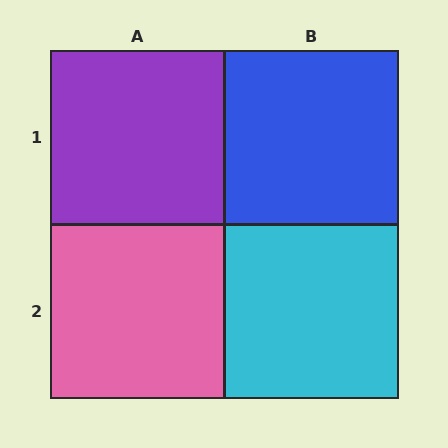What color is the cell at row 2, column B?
Cyan.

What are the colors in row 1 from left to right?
Purple, blue.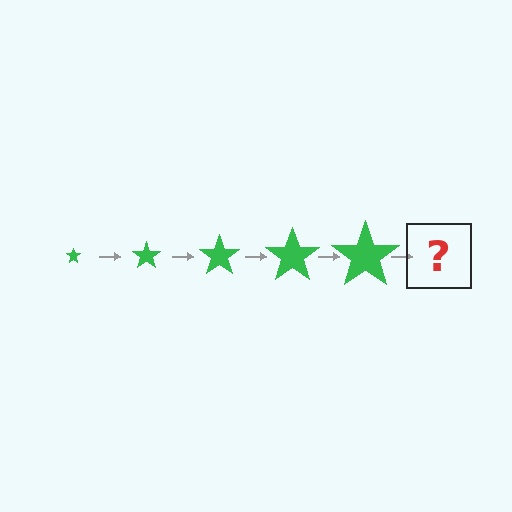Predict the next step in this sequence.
The next step is a green star, larger than the previous one.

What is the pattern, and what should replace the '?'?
The pattern is that the star gets progressively larger each step. The '?' should be a green star, larger than the previous one.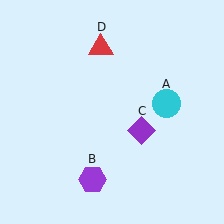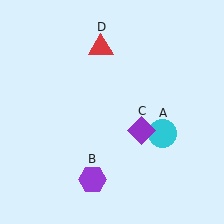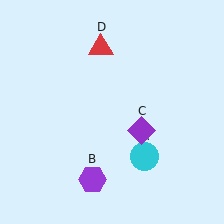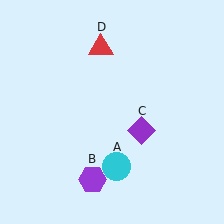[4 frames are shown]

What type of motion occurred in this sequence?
The cyan circle (object A) rotated clockwise around the center of the scene.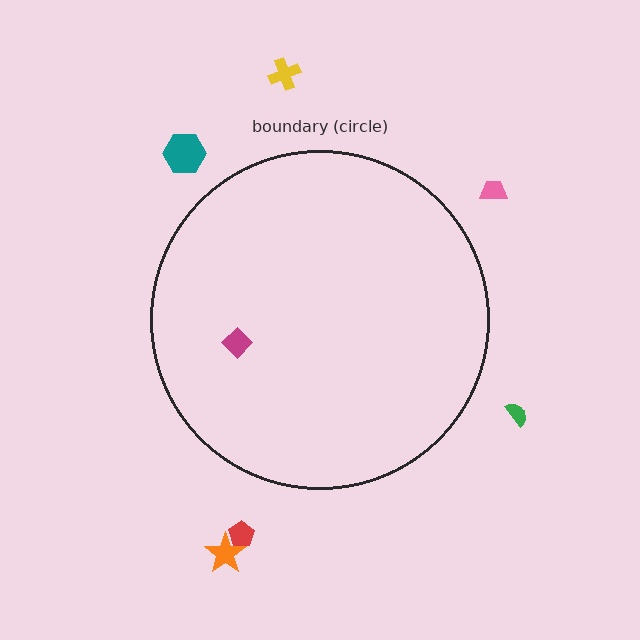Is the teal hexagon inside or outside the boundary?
Outside.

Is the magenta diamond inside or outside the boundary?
Inside.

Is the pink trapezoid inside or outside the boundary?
Outside.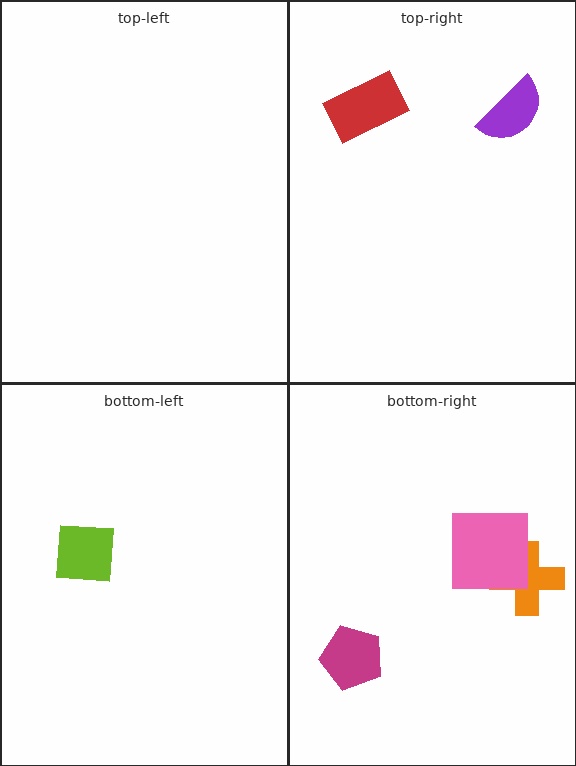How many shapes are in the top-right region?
2.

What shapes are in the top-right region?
The purple semicircle, the red rectangle.